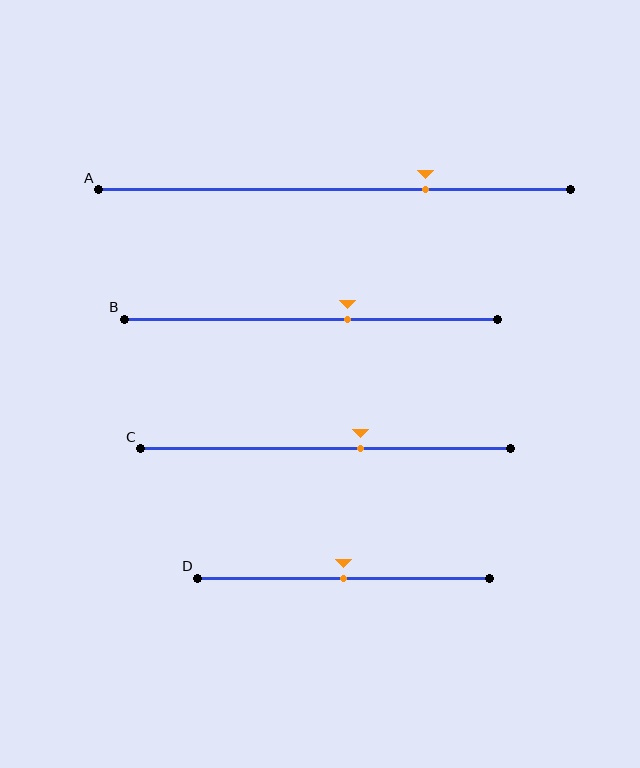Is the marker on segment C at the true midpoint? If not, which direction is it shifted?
No, the marker on segment C is shifted to the right by about 10% of the segment length.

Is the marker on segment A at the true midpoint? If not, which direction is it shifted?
No, the marker on segment A is shifted to the right by about 19% of the segment length.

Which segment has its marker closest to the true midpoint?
Segment D has its marker closest to the true midpoint.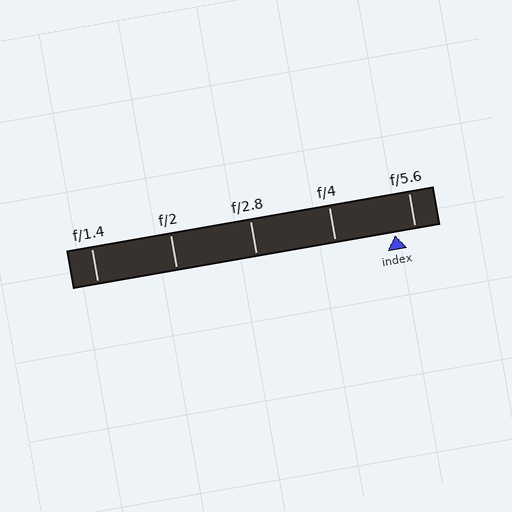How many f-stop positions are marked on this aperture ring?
There are 5 f-stop positions marked.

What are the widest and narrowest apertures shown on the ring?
The widest aperture shown is f/1.4 and the narrowest is f/5.6.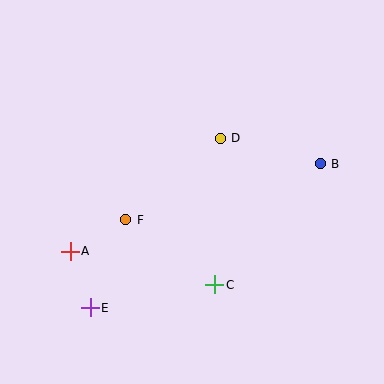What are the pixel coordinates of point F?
Point F is at (126, 220).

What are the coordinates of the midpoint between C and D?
The midpoint between C and D is at (217, 212).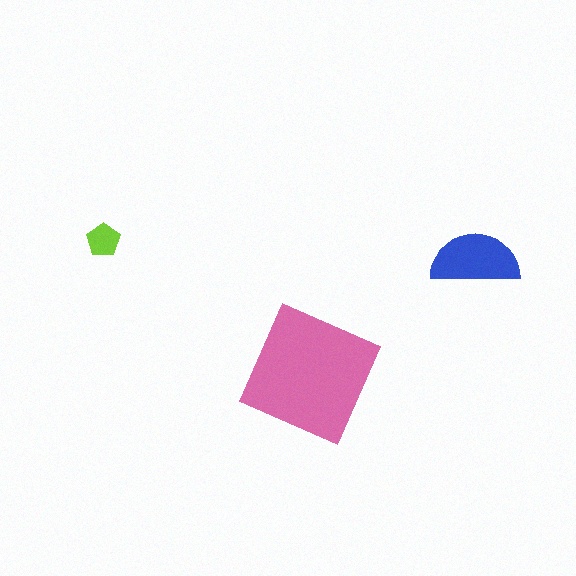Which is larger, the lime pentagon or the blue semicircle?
The blue semicircle.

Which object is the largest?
The pink square.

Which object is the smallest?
The lime pentagon.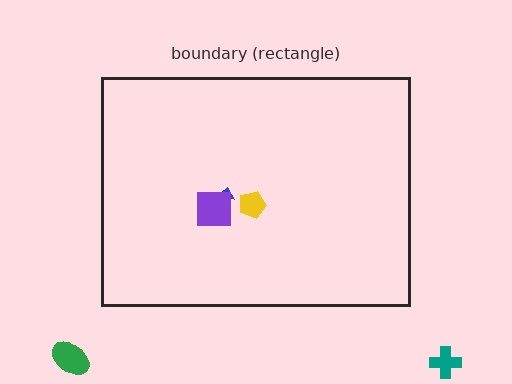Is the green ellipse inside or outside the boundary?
Outside.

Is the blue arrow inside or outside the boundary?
Inside.